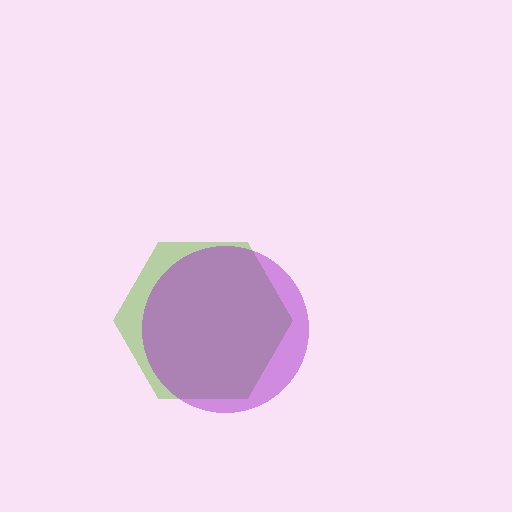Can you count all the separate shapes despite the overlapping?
Yes, there are 2 separate shapes.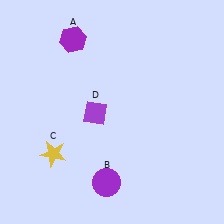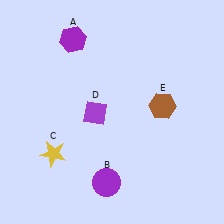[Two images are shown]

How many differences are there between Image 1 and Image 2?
There is 1 difference between the two images.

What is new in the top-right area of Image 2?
A brown hexagon (E) was added in the top-right area of Image 2.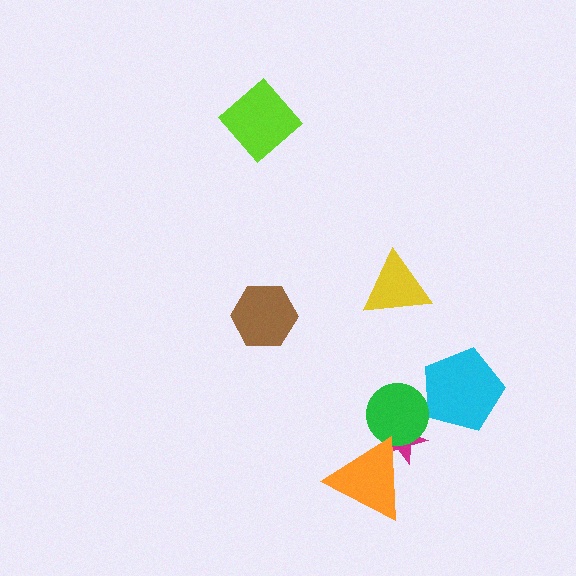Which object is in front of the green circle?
The orange triangle is in front of the green circle.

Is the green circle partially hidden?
Yes, it is partially covered by another shape.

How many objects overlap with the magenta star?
2 objects overlap with the magenta star.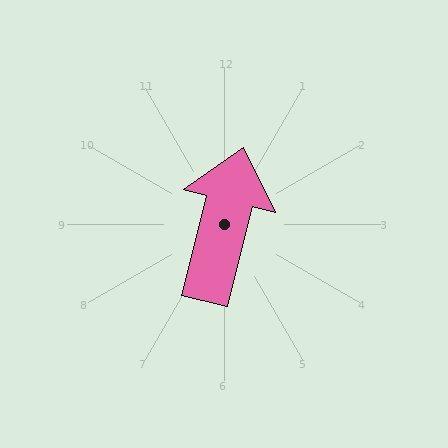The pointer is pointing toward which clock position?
Roughly 12 o'clock.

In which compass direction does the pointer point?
North.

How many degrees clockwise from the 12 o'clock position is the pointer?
Approximately 14 degrees.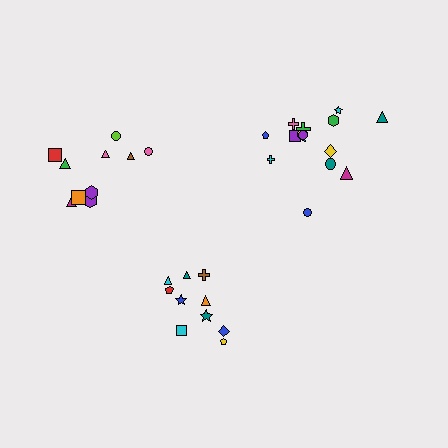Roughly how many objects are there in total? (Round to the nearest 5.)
Roughly 35 objects in total.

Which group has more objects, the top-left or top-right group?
The top-right group.